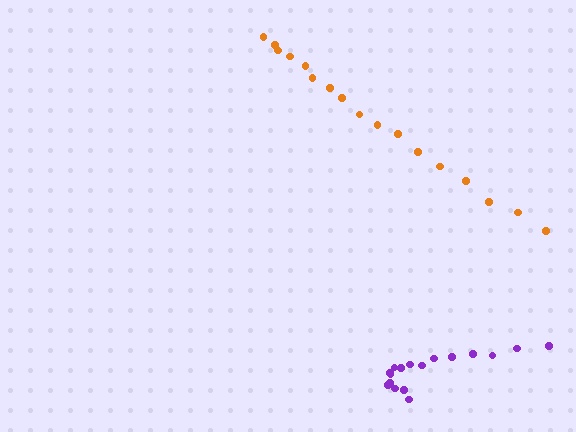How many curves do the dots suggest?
There are 2 distinct paths.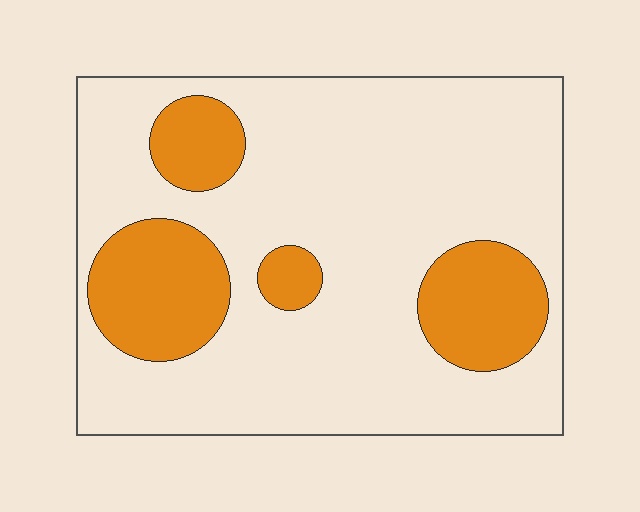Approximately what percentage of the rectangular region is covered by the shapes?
Approximately 25%.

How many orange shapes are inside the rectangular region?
4.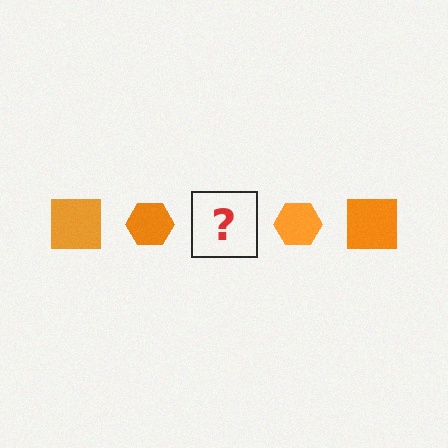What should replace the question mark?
The question mark should be replaced with an orange square.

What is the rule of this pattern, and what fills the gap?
The rule is that the pattern cycles through square, hexagon shapes in orange. The gap should be filled with an orange square.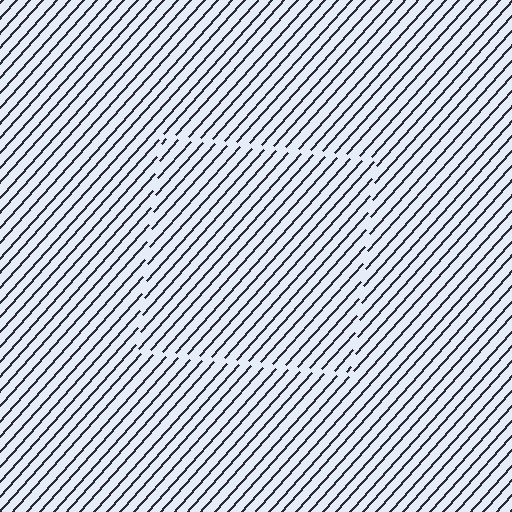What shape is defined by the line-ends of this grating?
An illusory square. The interior of the shape contains the same grating, shifted by half a period — the contour is defined by the phase discontinuity where line-ends from the inner and outer gratings abut.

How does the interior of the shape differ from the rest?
The interior of the shape contains the same grating, shifted by half a period — the contour is defined by the phase discontinuity where line-ends from the inner and outer gratings abut.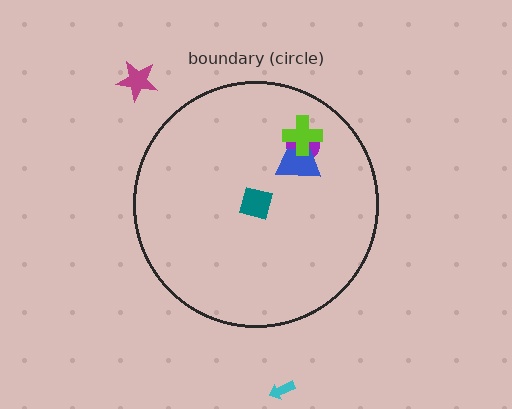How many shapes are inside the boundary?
4 inside, 2 outside.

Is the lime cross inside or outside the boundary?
Inside.